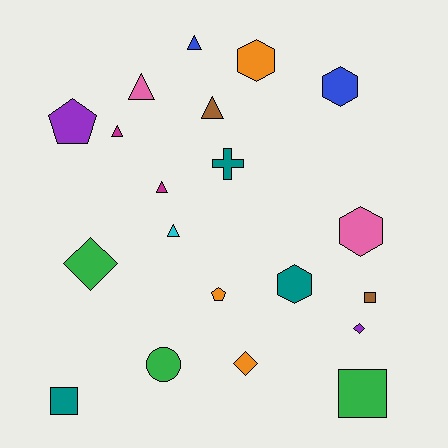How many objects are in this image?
There are 20 objects.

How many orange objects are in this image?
There are 3 orange objects.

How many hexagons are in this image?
There are 4 hexagons.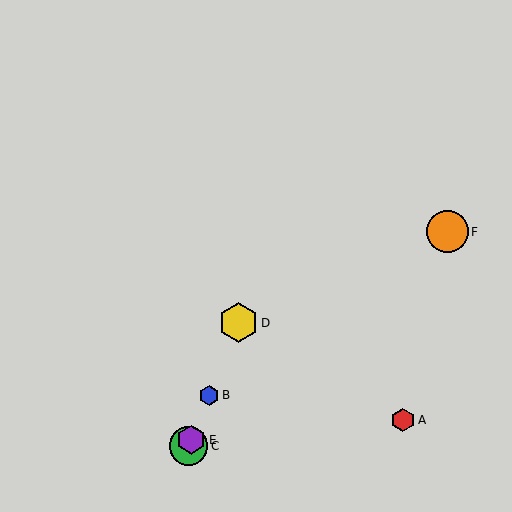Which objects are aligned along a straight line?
Objects B, C, D, E are aligned along a straight line.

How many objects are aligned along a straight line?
4 objects (B, C, D, E) are aligned along a straight line.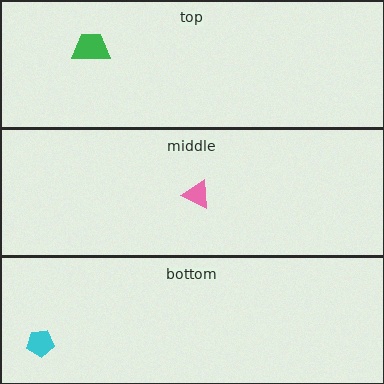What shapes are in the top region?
The green trapezoid.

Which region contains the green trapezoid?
The top region.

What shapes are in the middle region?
The pink triangle.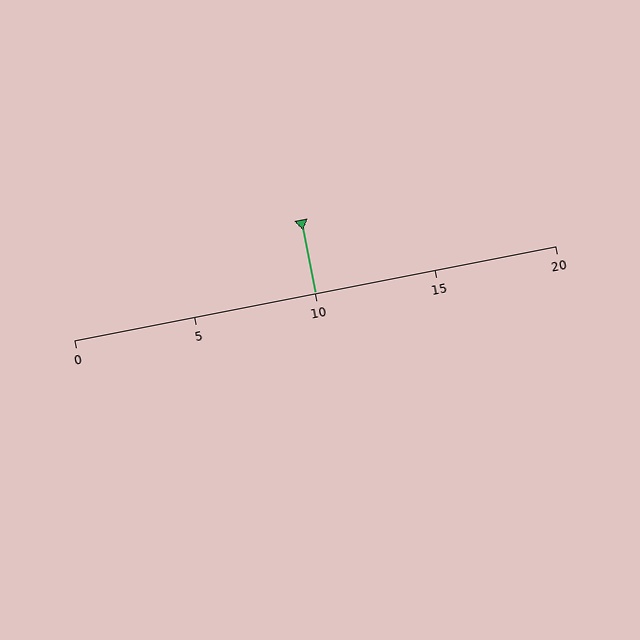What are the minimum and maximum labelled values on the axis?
The axis runs from 0 to 20.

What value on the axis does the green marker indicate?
The marker indicates approximately 10.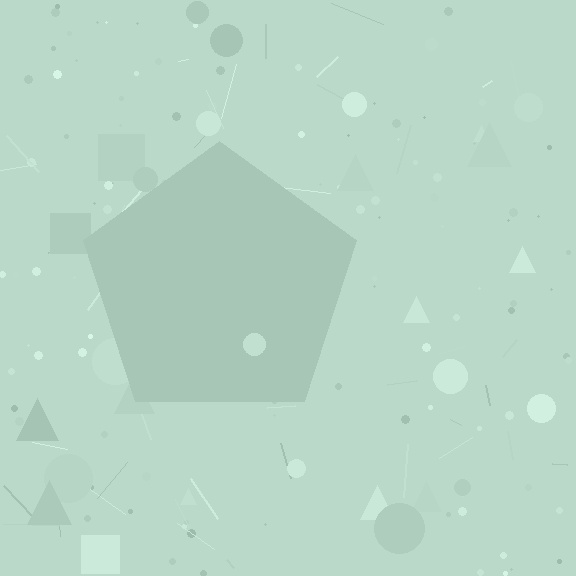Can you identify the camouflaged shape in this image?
The camouflaged shape is a pentagon.